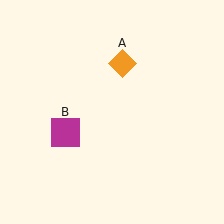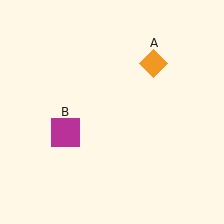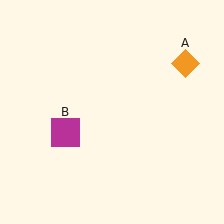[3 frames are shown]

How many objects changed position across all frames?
1 object changed position: orange diamond (object A).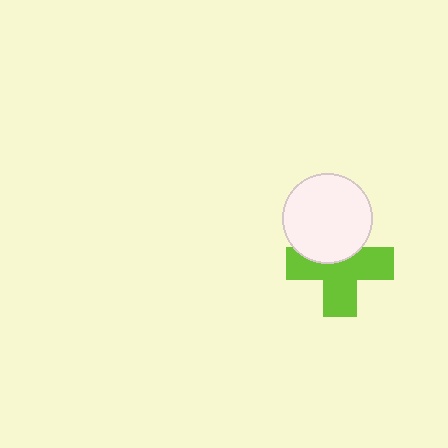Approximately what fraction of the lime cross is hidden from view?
Roughly 35% of the lime cross is hidden behind the white circle.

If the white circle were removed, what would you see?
You would see the complete lime cross.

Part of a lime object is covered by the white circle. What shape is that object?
It is a cross.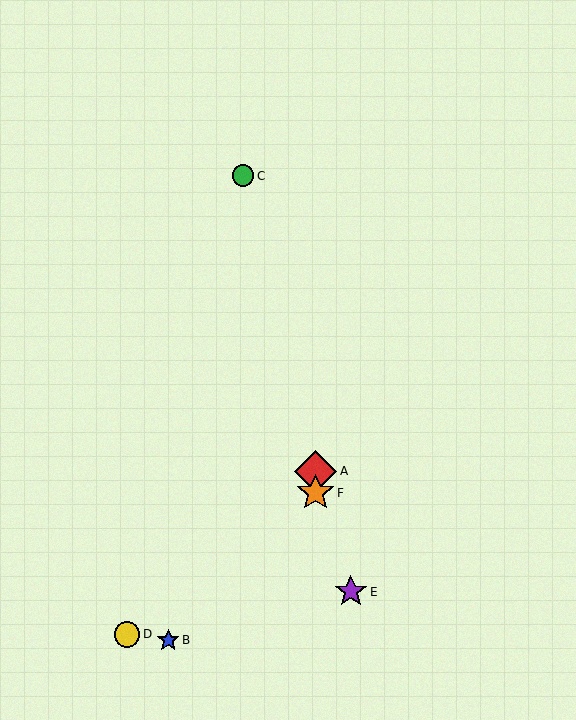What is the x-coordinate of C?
Object C is at x≈243.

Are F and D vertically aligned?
No, F is at x≈316 and D is at x≈127.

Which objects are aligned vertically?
Objects A, F are aligned vertically.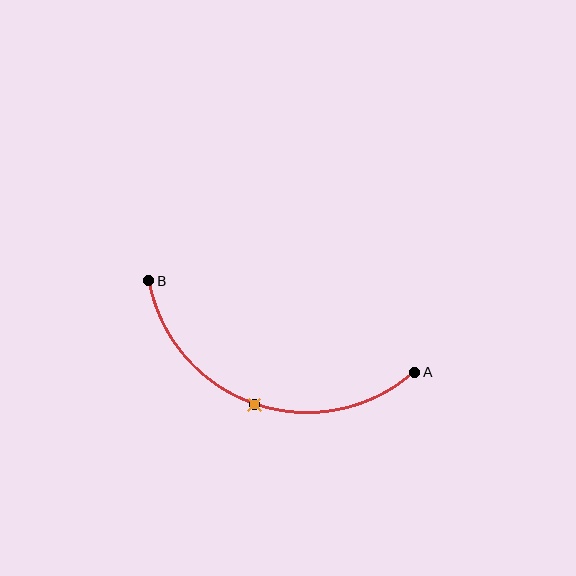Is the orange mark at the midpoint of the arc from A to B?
Yes. The orange mark lies on the arc at equal arc-length from both A and B — it is the arc midpoint.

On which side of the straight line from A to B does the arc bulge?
The arc bulges below the straight line connecting A and B.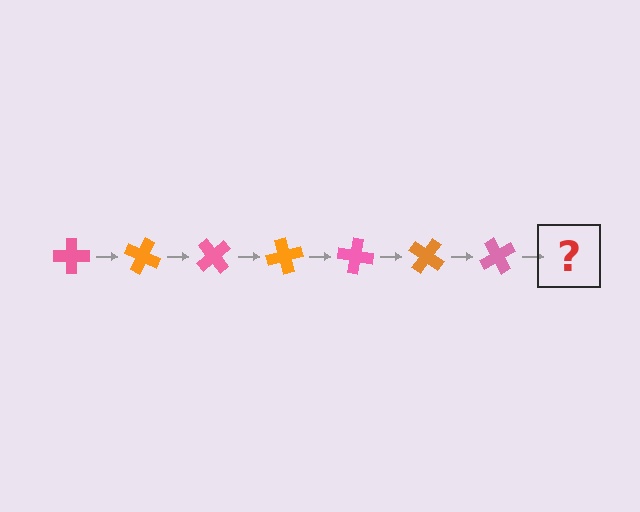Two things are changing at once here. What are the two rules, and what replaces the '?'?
The two rules are that it rotates 25 degrees each step and the color cycles through pink and orange. The '?' should be an orange cross, rotated 175 degrees from the start.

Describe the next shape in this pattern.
It should be an orange cross, rotated 175 degrees from the start.